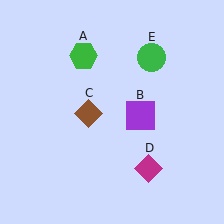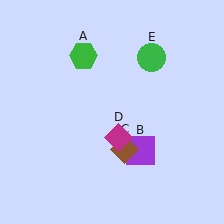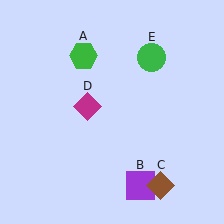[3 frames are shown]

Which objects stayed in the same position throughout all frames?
Green hexagon (object A) and green circle (object E) remained stationary.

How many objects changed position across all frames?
3 objects changed position: purple square (object B), brown diamond (object C), magenta diamond (object D).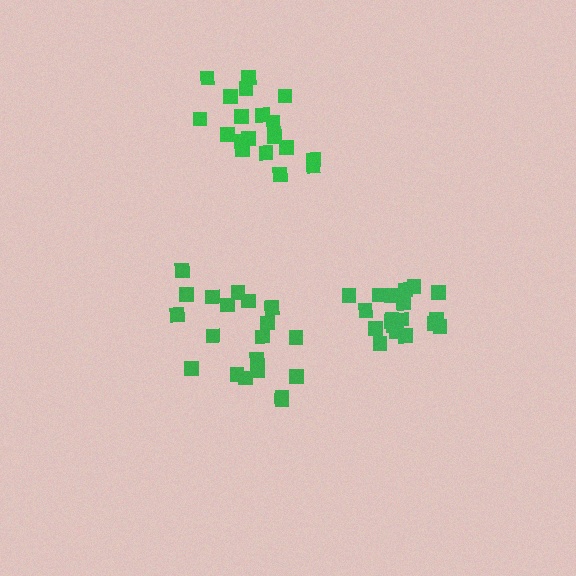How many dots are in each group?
Group 1: 19 dots, Group 2: 19 dots, Group 3: 20 dots (58 total).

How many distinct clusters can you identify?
There are 3 distinct clusters.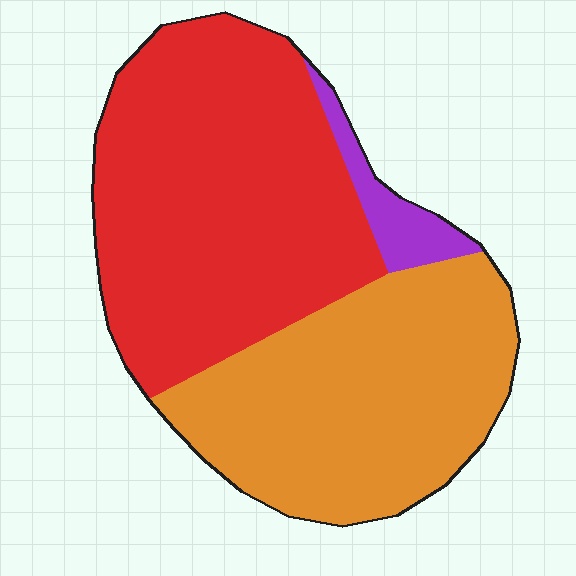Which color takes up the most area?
Red, at roughly 50%.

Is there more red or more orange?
Red.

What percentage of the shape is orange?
Orange covers about 40% of the shape.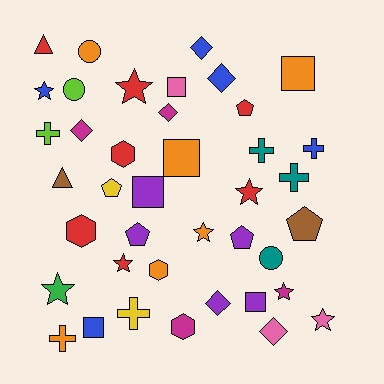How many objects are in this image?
There are 40 objects.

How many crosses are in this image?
There are 6 crosses.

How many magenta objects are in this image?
There are 4 magenta objects.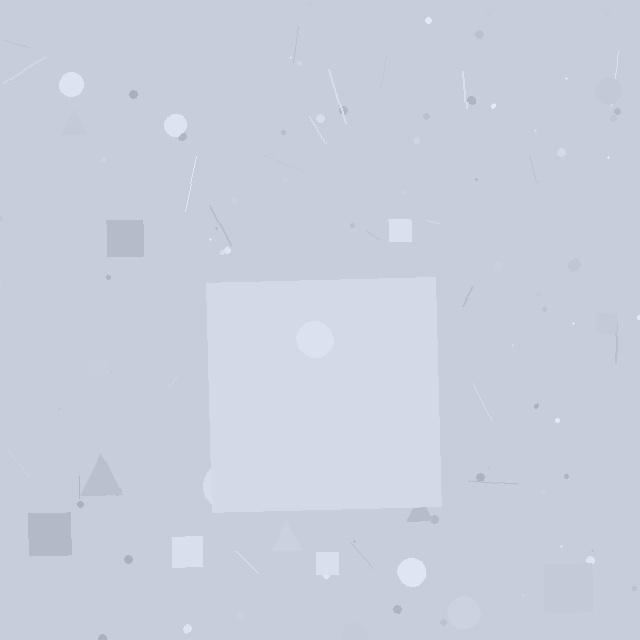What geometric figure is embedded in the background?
A square is embedded in the background.